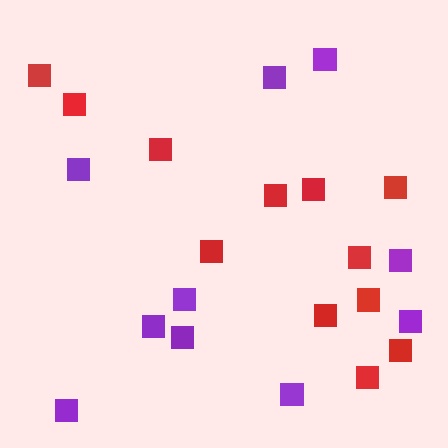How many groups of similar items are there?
There are 2 groups: one group of red squares (12) and one group of purple squares (10).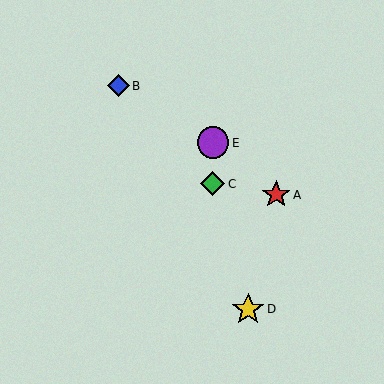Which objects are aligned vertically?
Objects C, E are aligned vertically.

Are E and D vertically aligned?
No, E is at x≈213 and D is at x≈248.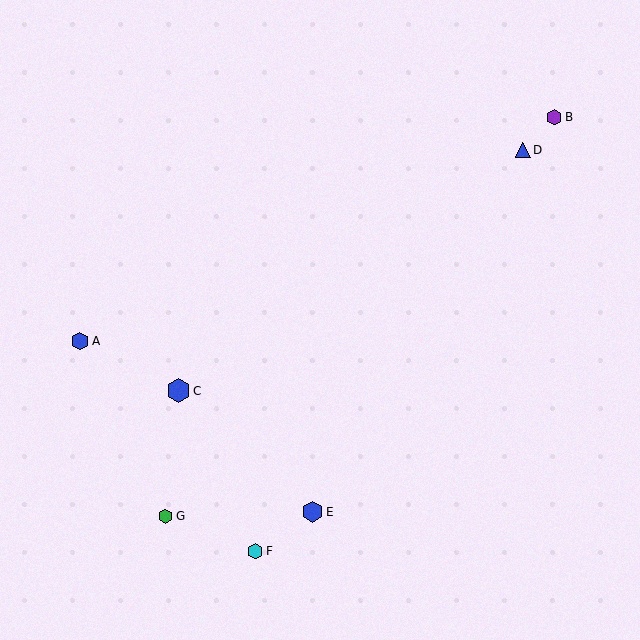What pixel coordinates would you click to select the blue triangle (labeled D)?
Click at (523, 150) to select the blue triangle D.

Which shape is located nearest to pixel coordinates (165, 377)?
The blue hexagon (labeled C) at (178, 391) is nearest to that location.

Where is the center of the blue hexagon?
The center of the blue hexagon is at (178, 391).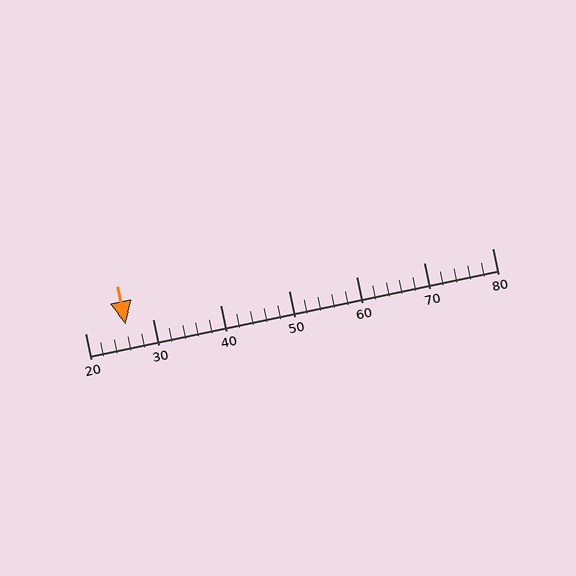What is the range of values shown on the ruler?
The ruler shows values from 20 to 80.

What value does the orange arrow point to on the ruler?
The orange arrow points to approximately 26.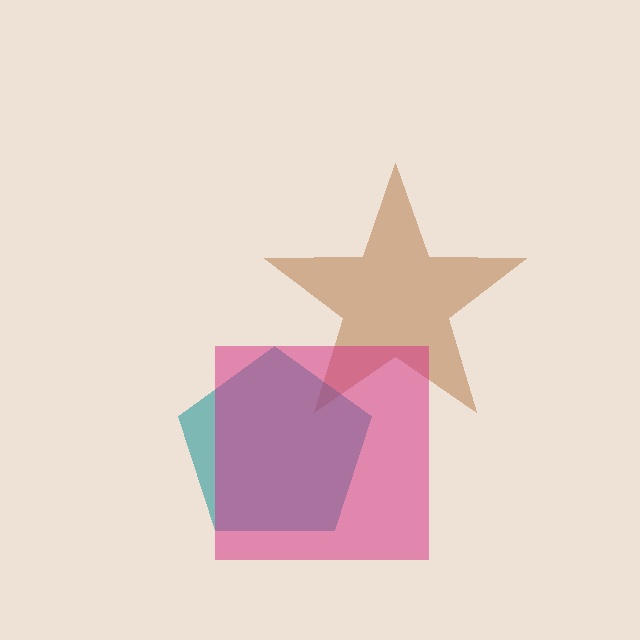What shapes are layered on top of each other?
The layered shapes are: a brown star, a teal pentagon, a magenta square.